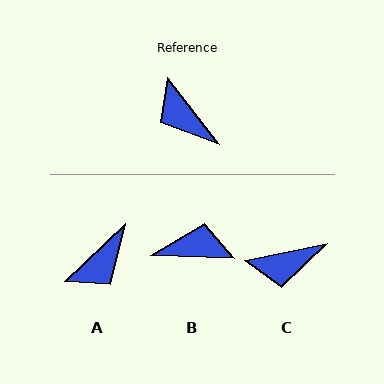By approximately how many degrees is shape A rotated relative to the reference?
Approximately 96 degrees counter-clockwise.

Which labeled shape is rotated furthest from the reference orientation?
B, about 130 degrees away.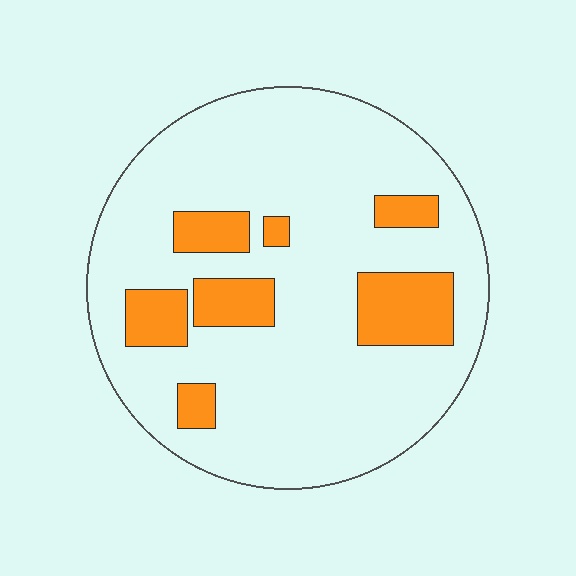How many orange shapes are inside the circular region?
7.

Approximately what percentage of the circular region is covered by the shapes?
Approximately 20%.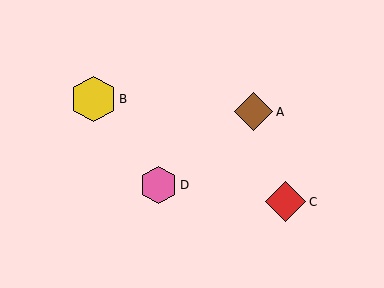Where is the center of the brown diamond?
The center of the brown diamond is at (254, 112).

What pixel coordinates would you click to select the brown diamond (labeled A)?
Click at (254, 112) to select the brown diamond A.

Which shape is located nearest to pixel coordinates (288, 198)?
The red diamond (labeled C) at (286, 202) is nearest to that location.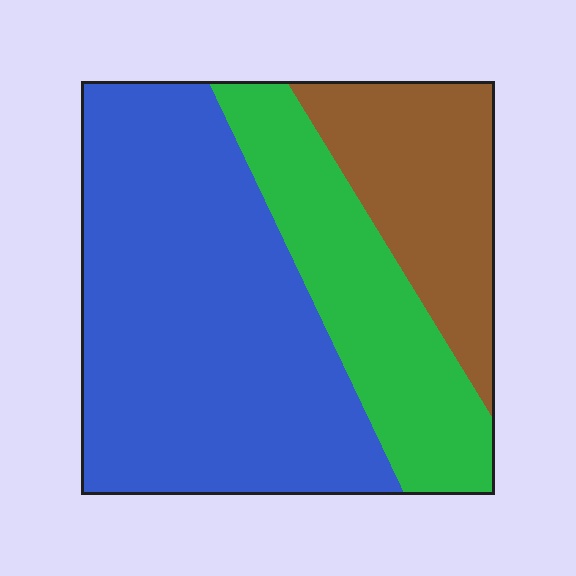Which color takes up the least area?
Brown, at roughly 20%.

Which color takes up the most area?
Blue, at roughly 55%.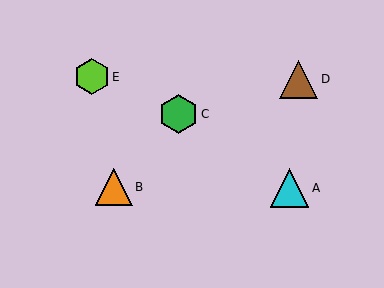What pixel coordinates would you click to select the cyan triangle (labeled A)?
Click at (289, 188) to select the cyan triangle A.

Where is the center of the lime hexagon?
The center of the lime hexagon is at (92, 77).